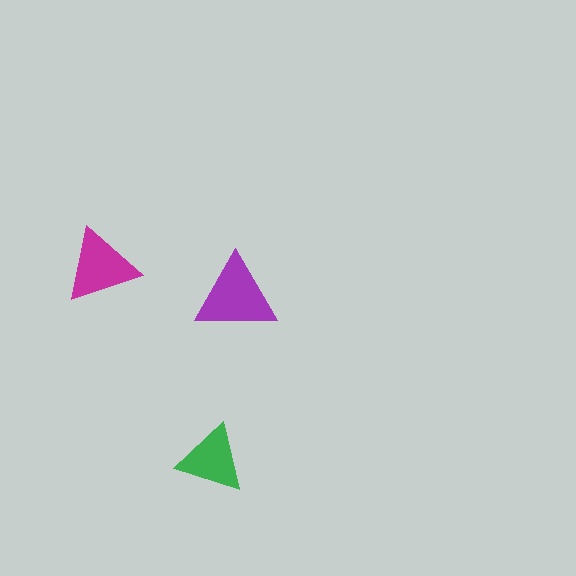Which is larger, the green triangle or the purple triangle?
The purple one.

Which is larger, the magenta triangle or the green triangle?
The magenta one.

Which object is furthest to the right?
The purple triangle is rightmost.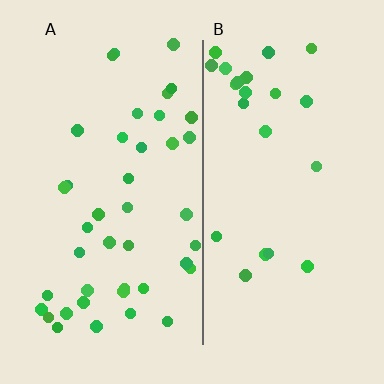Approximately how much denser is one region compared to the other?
Approximately 1.8× — region A over region B.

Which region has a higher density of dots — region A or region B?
A (the left).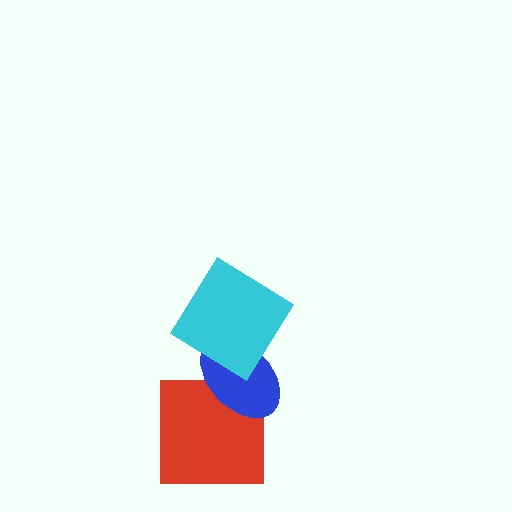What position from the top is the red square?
The red square is 3rd from the top.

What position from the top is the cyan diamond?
The cyan diamond is 1st from the top.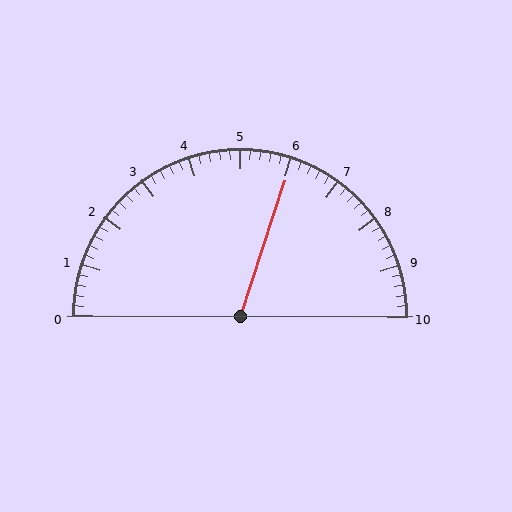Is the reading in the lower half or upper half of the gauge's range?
The reading is in the upper half of the range (0 to 10).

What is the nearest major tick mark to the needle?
The nearest major tick mark is 6.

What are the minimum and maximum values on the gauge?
The gauge ranges from 0 to 10.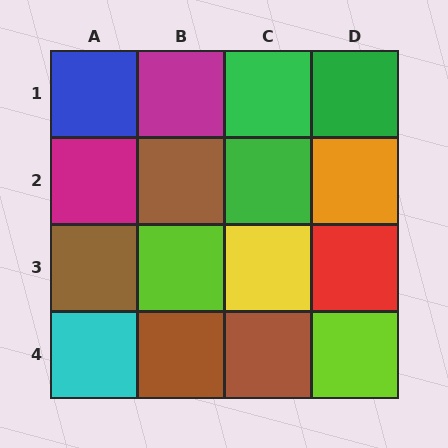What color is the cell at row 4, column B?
Brown.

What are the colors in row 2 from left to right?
Magenta, brown, green, orange.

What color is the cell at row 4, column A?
Cyan.